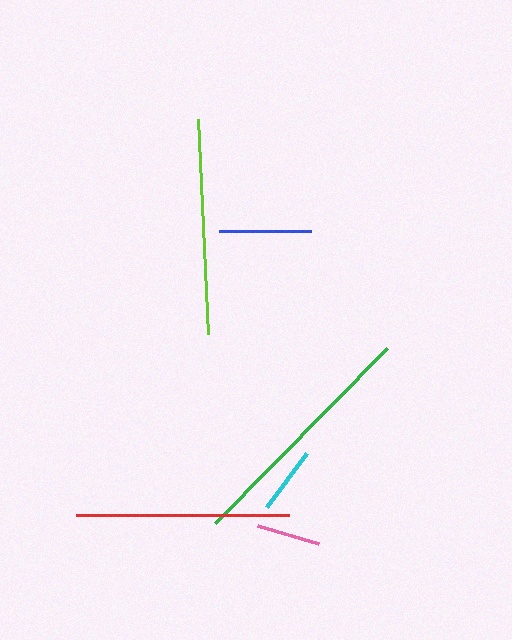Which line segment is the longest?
The green line is the longest at approximately 244 pixels.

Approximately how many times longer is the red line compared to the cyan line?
The red line is approximately 3.1 times the length of the cyan line.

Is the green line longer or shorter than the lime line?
The green line is longer than the lime line.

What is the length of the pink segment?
The pink segment is approximately 63 pixels long.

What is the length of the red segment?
The red segment is approximately 213 pixels long.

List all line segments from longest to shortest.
From longest to shortest: green, lime, red, blue, cyan, pink.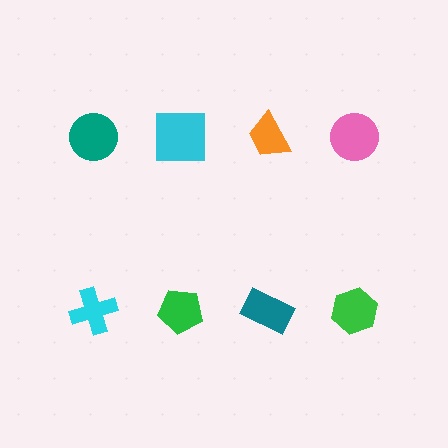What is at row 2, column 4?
A green hexagon.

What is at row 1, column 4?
A pink circle.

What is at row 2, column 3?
A teal rectangle.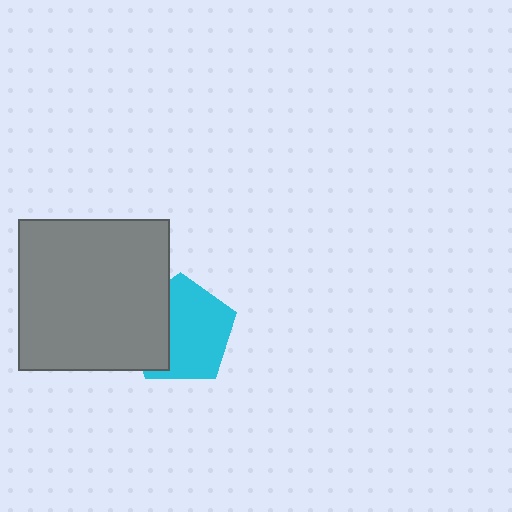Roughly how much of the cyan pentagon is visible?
Most of it is visible (roughly 66%).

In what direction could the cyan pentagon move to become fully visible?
The cyan pentagon could move right. That would shift it out from behind the gray square entirely.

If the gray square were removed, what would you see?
You would see the complete cyan pentagon.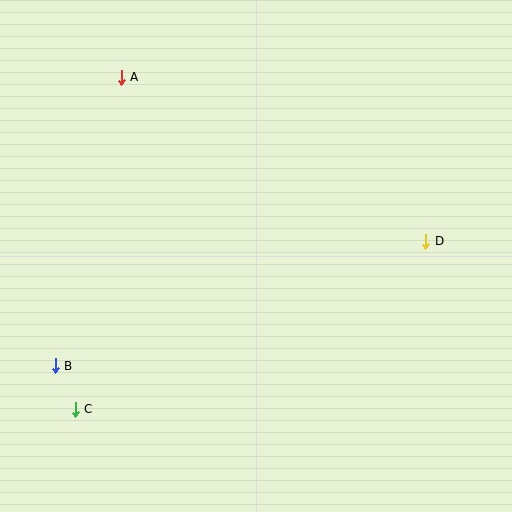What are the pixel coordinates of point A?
Point A is at (121, 77).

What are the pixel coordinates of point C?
Point C is at (75, 409).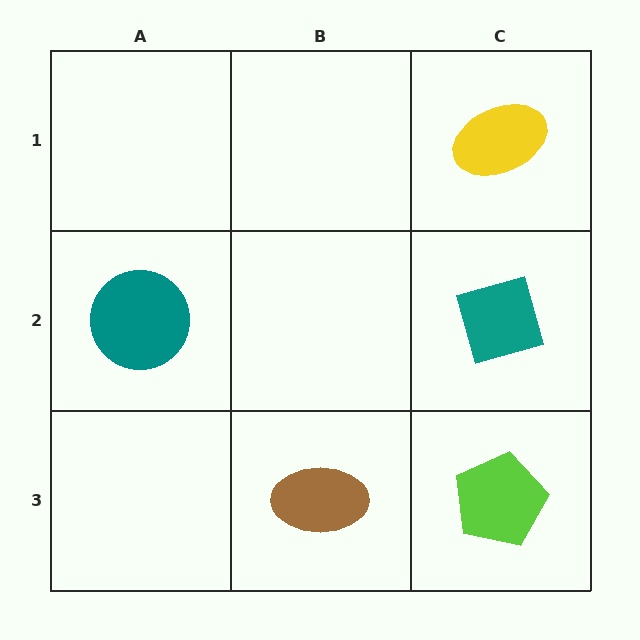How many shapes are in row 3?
2 shapes.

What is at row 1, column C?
A yellow ellipse.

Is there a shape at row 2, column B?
No, that cell is empty.